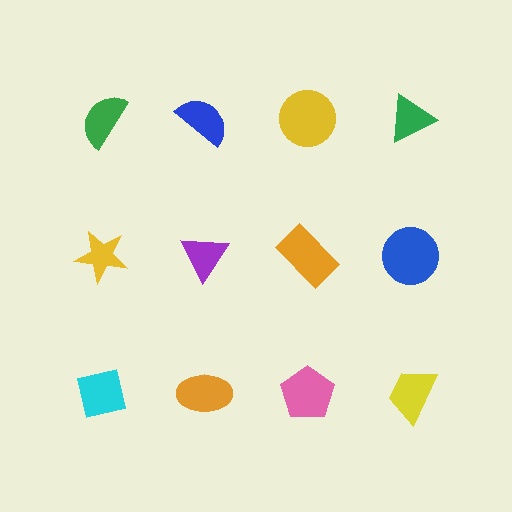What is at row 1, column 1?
A green semicircle.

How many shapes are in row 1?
4 shapes.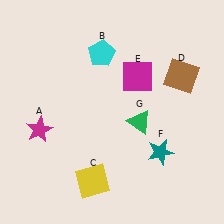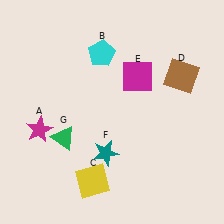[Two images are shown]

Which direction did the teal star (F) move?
The teal star (F) moved left.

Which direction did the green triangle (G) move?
The green triangle (G) moved left.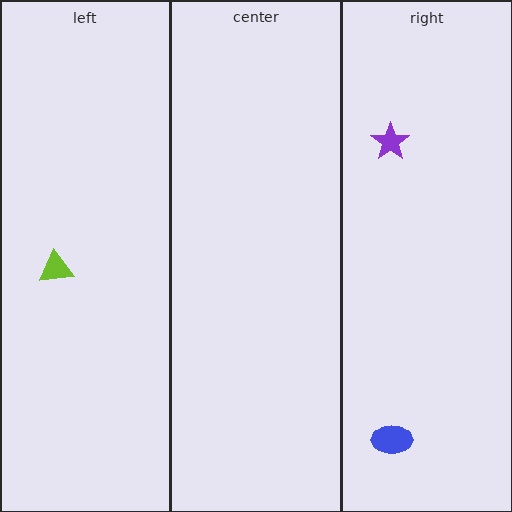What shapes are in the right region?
The purple star, the blue ellipse.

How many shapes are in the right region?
2.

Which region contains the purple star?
The right region.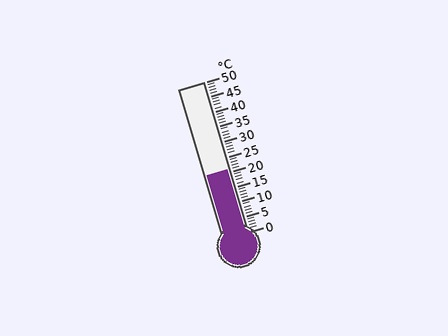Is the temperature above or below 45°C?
The temperature is below 45°C.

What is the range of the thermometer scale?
The thermometer scale ranges from 0°C to 50°C.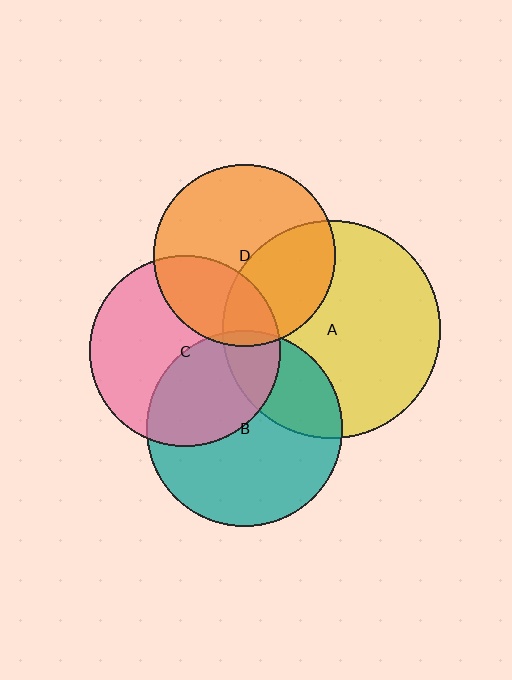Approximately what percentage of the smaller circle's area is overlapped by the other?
Approximately 20%.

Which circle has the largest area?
Circle A (yellow).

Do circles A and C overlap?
Yes.